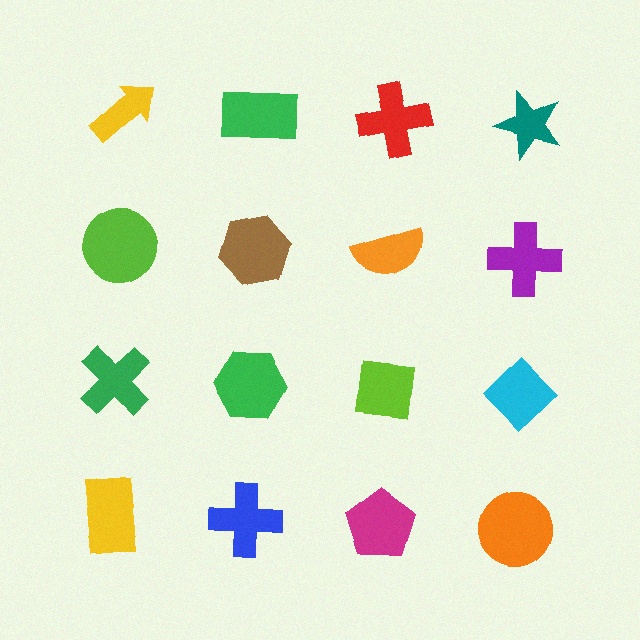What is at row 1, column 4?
A teal star.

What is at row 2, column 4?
A purple cross.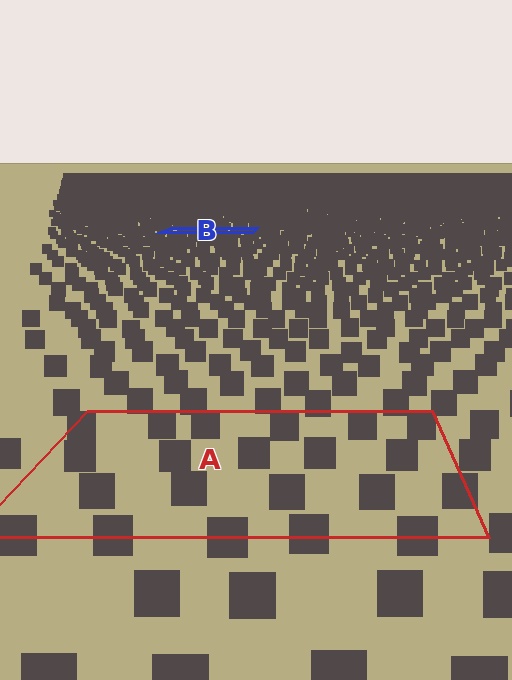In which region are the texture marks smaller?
The texture marks are smaller in region B, because it is farther away.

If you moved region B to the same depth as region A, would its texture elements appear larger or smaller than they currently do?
They would appear larger. At a closer depth, the same texture elements are projected at a bigger on-screen size.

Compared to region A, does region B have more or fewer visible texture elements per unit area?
Region B has more texture elements per unit area — they are packed more densely because it is farther away.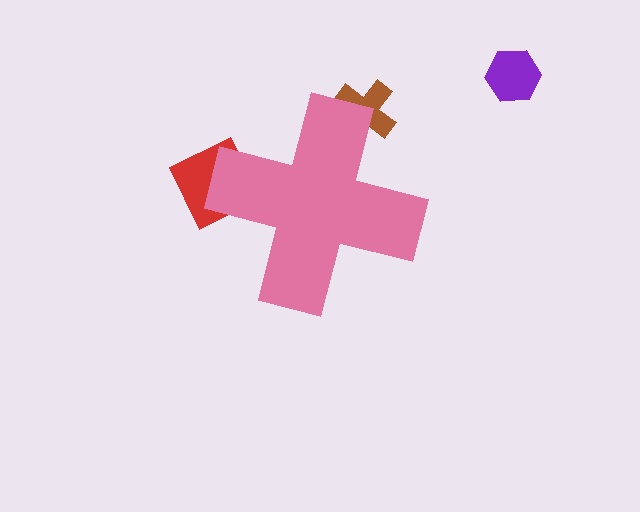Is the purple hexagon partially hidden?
No, the purple hexagon is fully visible.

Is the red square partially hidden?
Yes, the red square is partially hidden behind the pink cross.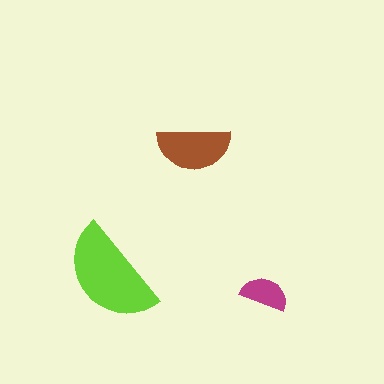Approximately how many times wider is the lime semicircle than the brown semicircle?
About 1.5 times wider.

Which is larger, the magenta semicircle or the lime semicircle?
The lime one.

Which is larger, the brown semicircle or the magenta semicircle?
The brown one.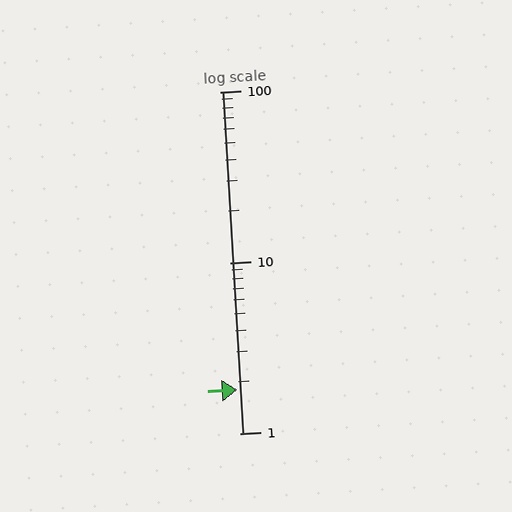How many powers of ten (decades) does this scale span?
The scale spans 2 decades, from 1 to 100.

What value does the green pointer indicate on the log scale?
The pointer indicates approximately 1.8.